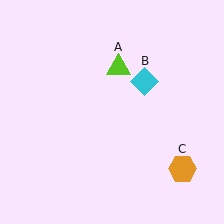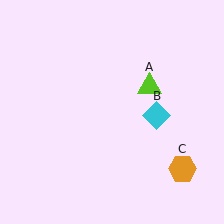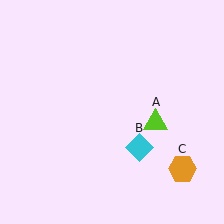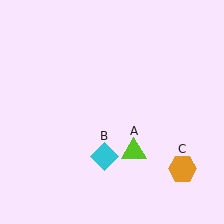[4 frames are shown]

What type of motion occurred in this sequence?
The lime triangle (object A), cyan diamond (object B) rotated clockwise around the center of the scene.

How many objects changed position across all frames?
2 objects changed position: lime triangle (object A), cyan diamond (object B).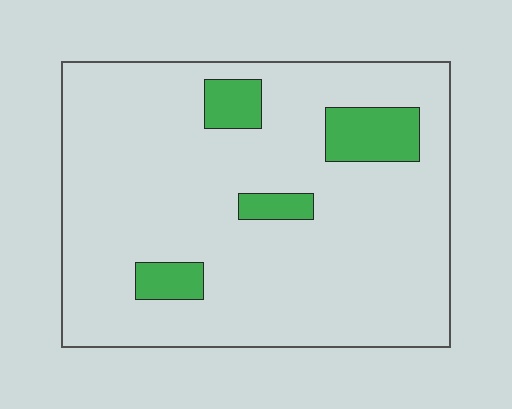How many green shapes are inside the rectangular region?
4.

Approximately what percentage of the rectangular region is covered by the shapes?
Approximately 10%.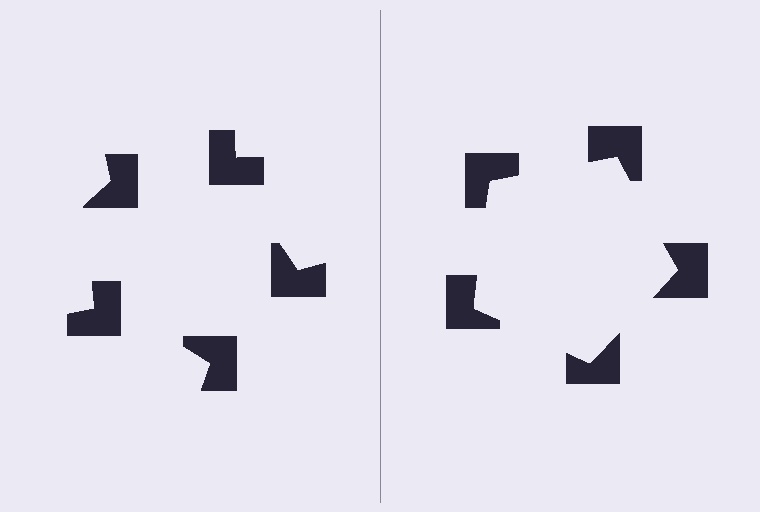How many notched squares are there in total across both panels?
10 — 5 on each side.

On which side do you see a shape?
An illusory pentagon appears on the right side. On the left side the wedge cuts are rotated, so no coherent shape forms.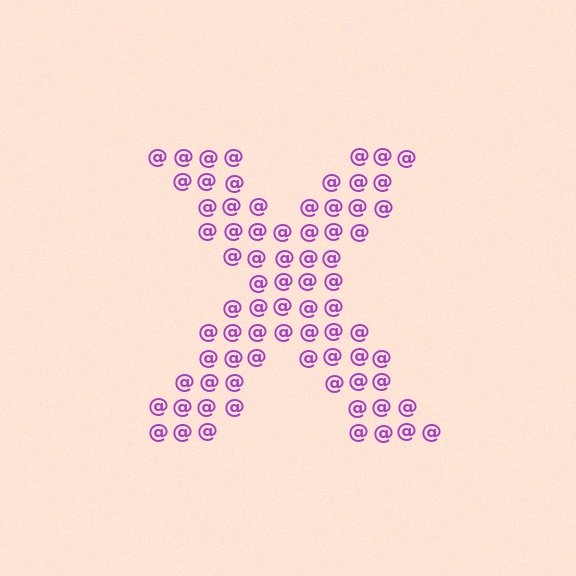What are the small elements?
The small elements are at signs.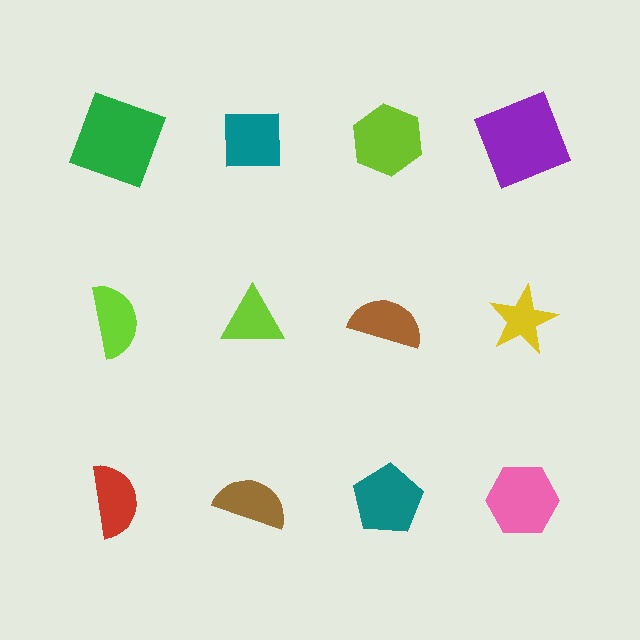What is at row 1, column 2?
A teal square.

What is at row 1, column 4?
A purple square.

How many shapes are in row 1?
4 shapes.